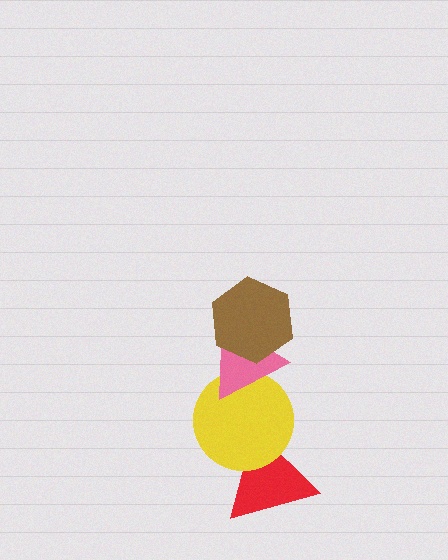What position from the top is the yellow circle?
The yellow circle is 3rd from the top.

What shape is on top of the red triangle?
The yellow circle is on top of the red triangle.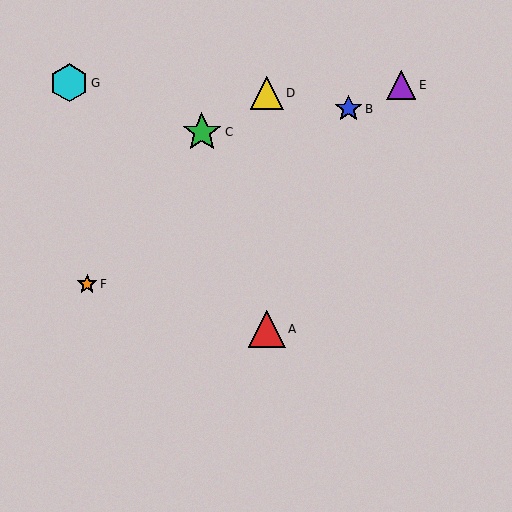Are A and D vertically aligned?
Yes, both are at x≈267.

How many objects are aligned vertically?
2 objects (A, D) are aligned vertically.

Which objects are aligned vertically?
Objects A, D are aligned vertically.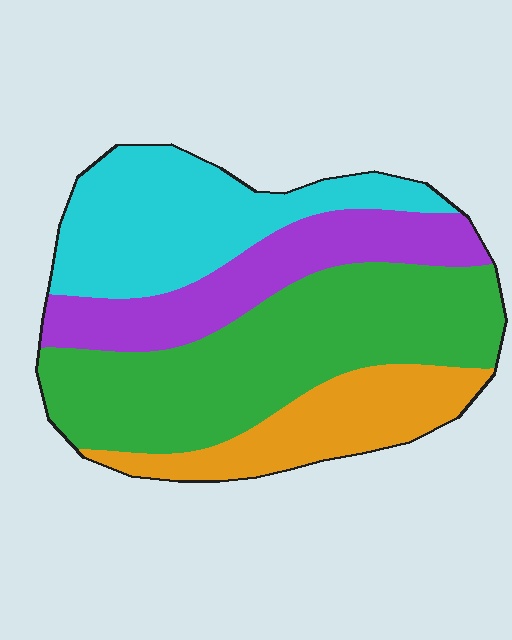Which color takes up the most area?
Green, at roughly 40%.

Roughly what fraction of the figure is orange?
Orange covers roughly 15% of the figure.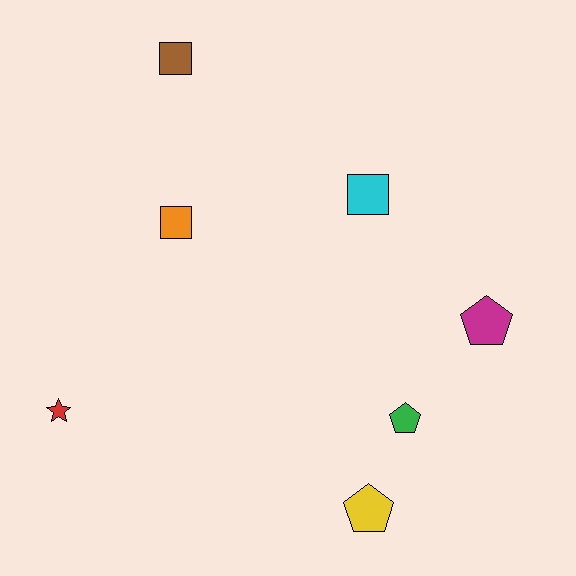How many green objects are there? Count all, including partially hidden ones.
There is 1 green object.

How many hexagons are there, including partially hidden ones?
There are no hexagons.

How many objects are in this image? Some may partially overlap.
There are 7 objects.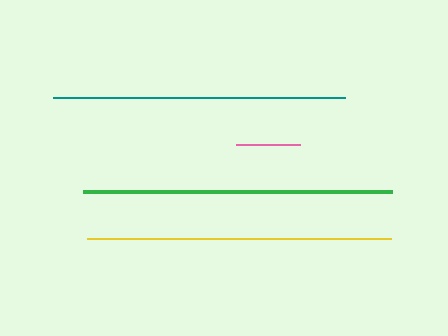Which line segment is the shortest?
The pink line is the shortest at approximately 64 pixels.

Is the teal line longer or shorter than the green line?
The green line is longer than the teal line.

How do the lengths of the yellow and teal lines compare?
The yellow and teal lines are approximately the same length.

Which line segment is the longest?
The green line is the longest at approximately 309 pixels.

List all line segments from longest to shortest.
From longest to shortest: green, yellow, teal, pink.